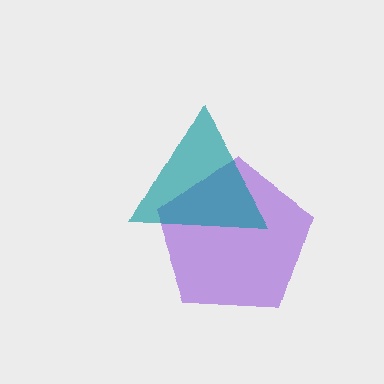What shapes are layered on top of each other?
The layered shapes are: a purple pentagon, a teal triangle.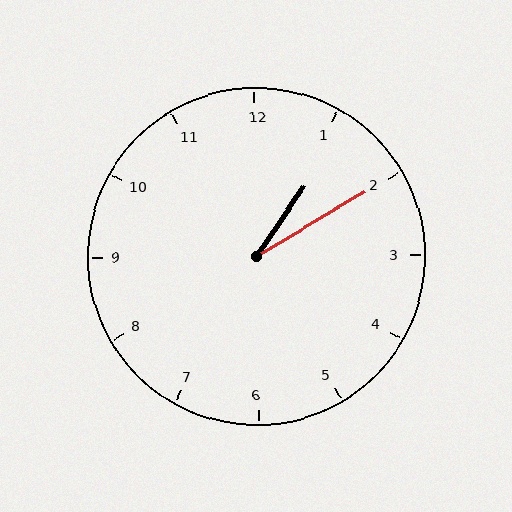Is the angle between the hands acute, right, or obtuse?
It is acute.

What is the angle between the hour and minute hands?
Approximately 25 degrees.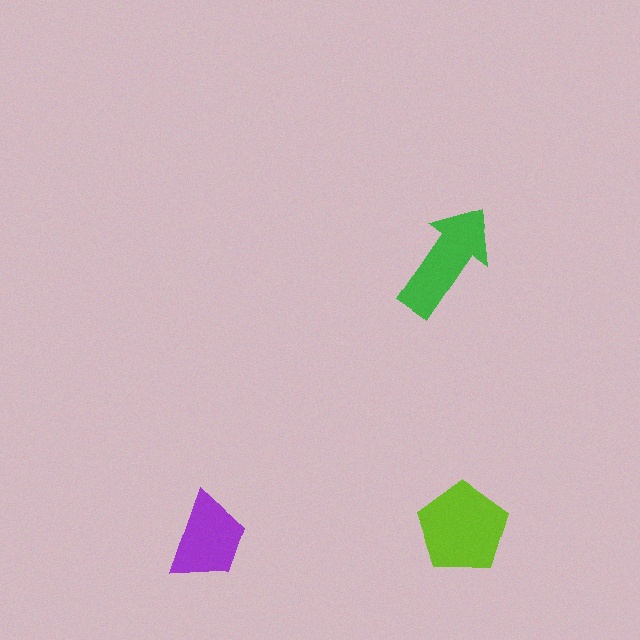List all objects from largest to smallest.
The lime pentagon, the green arrow, the purple trapezoid.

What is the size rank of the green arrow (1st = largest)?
2nd.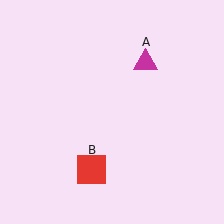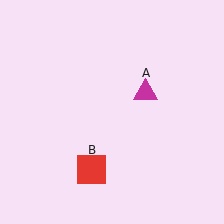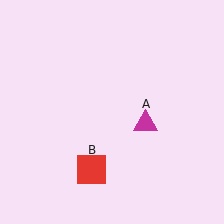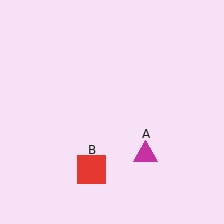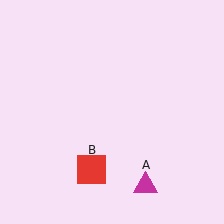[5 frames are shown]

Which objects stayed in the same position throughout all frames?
Red square (object B) remained stationary.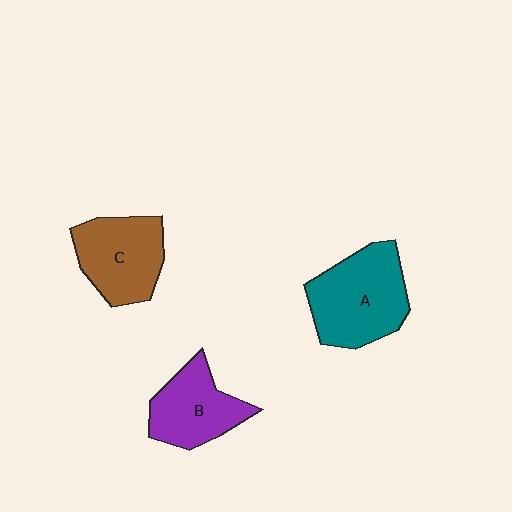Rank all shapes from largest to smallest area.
From largest to smallest: A (teal), C (brown), B (purple).